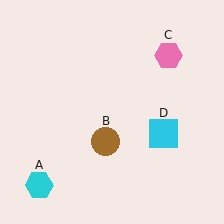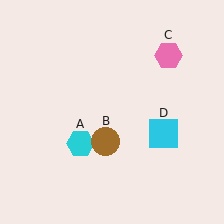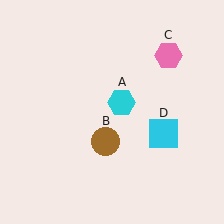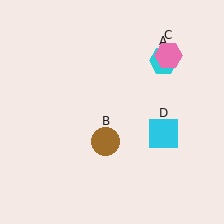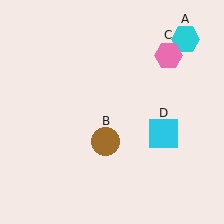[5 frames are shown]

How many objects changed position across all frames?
1 object changed position: cyan hexagon (object A).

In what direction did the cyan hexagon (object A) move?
The cyan hexagon (object A) moved up and to the right.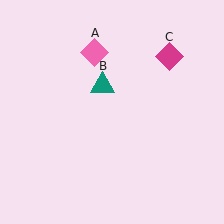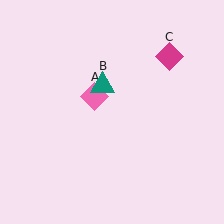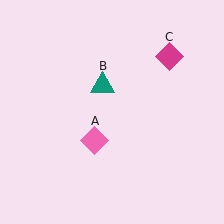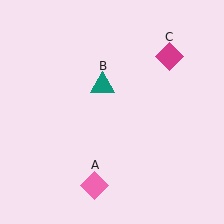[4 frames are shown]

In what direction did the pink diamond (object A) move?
The pink diamond (object A) moved down.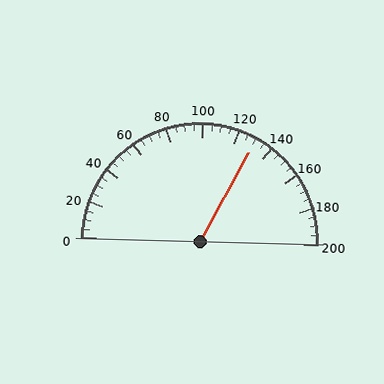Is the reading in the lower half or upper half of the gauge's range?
The reading is in the upper half of the range (0 to 200).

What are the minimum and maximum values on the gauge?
The gauge ranges from 0 to 200.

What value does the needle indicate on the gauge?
The needle indicates approximately 130.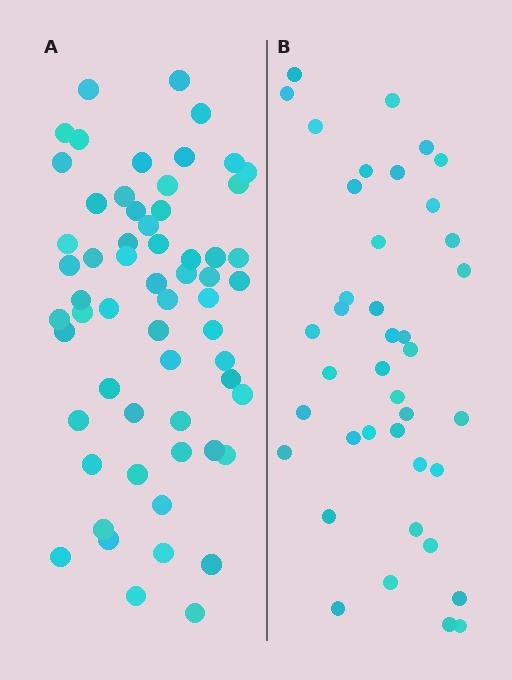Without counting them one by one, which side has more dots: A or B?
Region A (the left region) has more dots.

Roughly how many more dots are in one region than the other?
Region A has approximately 20 more dots than region B.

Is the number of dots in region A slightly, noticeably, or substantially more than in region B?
Region A has substantially more. The ratio is roughly 1.5 to 1.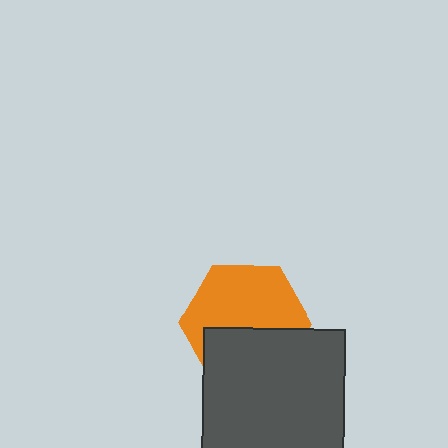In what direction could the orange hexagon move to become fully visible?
The orange hexagon could move up. That would shift it out from behind the dark gray square entirely.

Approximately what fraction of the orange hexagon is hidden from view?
Roughly 41% of the orange hexagon is hidden behind the dark gray square.